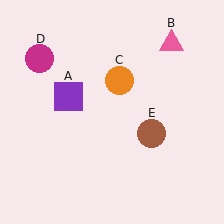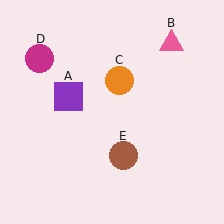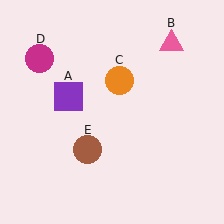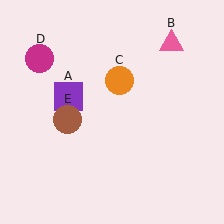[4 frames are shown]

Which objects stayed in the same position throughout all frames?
Purple square (object A) and pink triangle (object B) and orange circle (object C) and magenta circle (object D) remained stationary.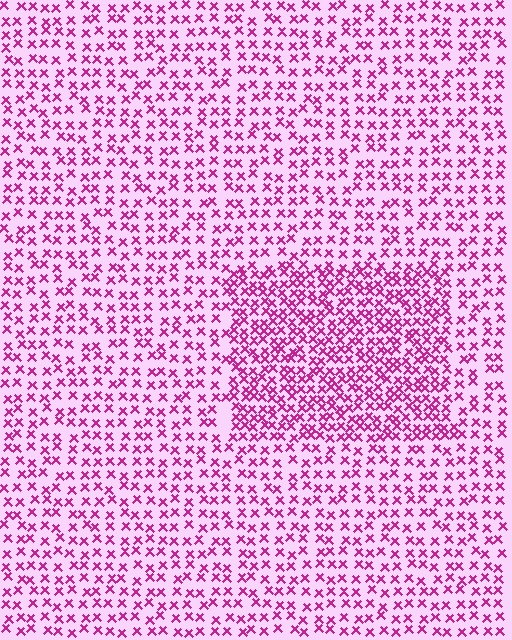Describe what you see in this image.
The image contains small magenta elements arranged at two different densities. A rectangle-shaped region is visible where the elements are more densely packed than the surrounding area.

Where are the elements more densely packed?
The elements are more densely packed inside the rectangle boundary.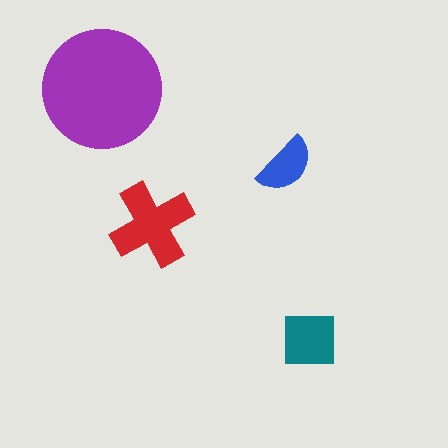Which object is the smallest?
The blue semicircle.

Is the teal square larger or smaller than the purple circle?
Smaller.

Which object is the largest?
The purple circle.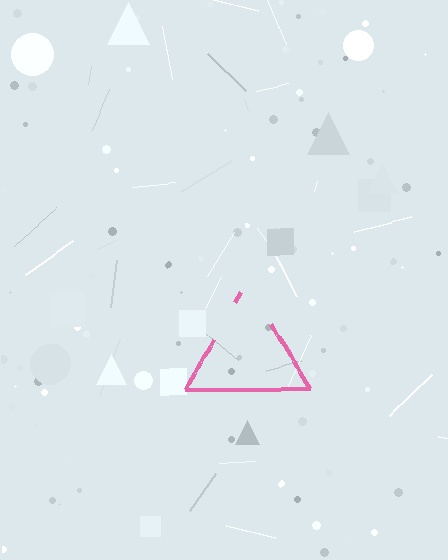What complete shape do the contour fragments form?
The contour fragments form a triangle.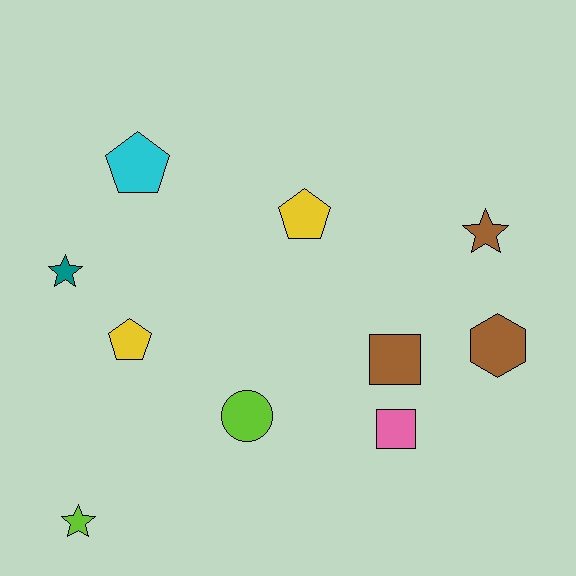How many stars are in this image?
There are 3 stars.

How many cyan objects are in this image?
There is 1 cyan object.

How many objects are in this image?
There are 10 objects.